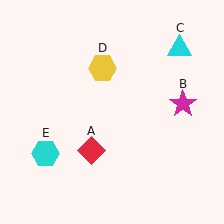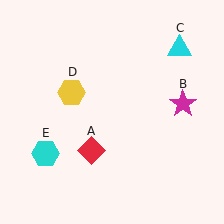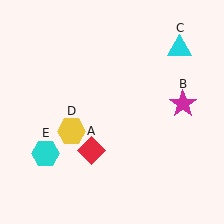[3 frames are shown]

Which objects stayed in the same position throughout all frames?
Red diamond (object A) and magenta star (object B) and cyan triangle (object C) and cyan hexagon (object E) remained stationary.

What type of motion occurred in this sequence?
The yellow hexagon (object D) rotated counterclockwise around the center of the scene.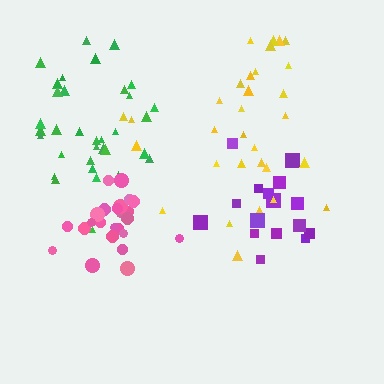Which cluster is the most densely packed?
Pink.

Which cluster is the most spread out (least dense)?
Yellow.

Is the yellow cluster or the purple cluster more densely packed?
Purple.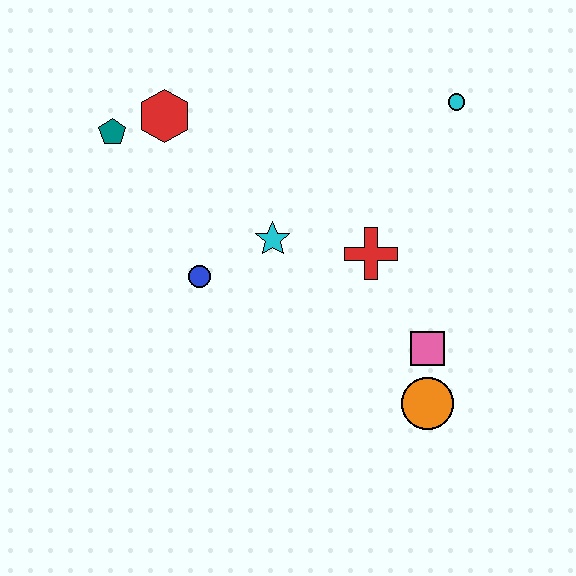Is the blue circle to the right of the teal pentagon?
Yes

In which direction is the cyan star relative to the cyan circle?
The cyan star is to the left of the cyan circle.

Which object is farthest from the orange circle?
The teal pentagon is farthest from the orange circle.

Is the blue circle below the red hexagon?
Yes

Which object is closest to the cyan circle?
The red cross is closest to the cyan circle.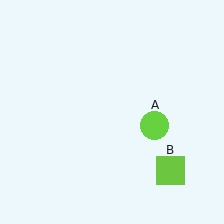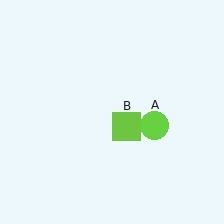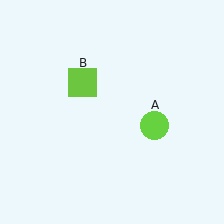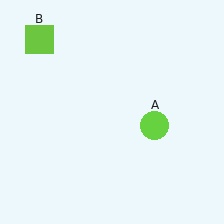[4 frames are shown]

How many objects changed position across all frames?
1 object changed position: lime square (object B).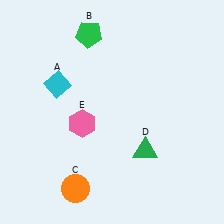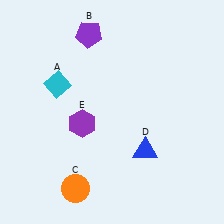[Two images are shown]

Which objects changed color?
B changed from green to purple. D changed from green to blue. E changed from pink to purple.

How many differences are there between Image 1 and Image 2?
There are 3 differences between the two images.